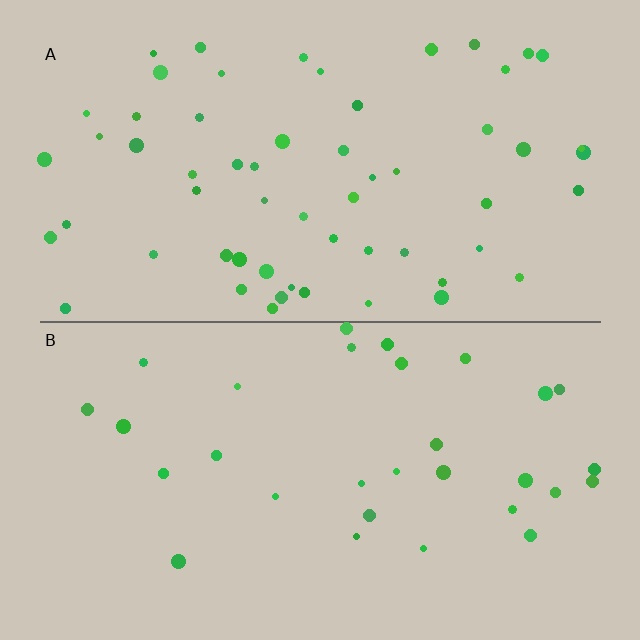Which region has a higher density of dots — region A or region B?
A (the top).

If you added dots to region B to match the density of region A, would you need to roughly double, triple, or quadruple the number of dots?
Approximately double.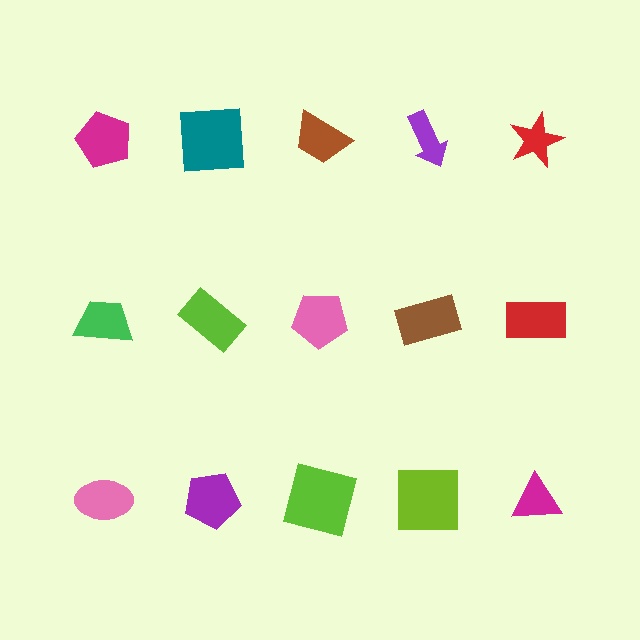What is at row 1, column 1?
A magenta pentagon.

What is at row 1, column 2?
A teal square.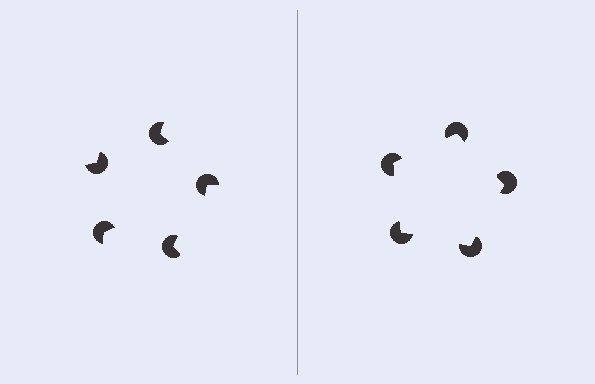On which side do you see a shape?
An illusory pentagon appears on the right side. On the left side the wedge cuts are rotated, so no coherent shape forms.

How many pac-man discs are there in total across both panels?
10 — 5 on each side.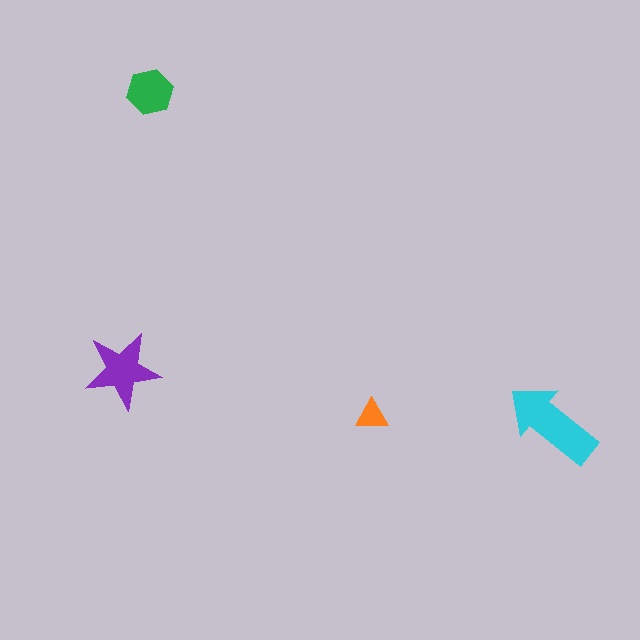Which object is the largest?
The cyan arrow.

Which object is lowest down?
The cyan arrow is bottommost.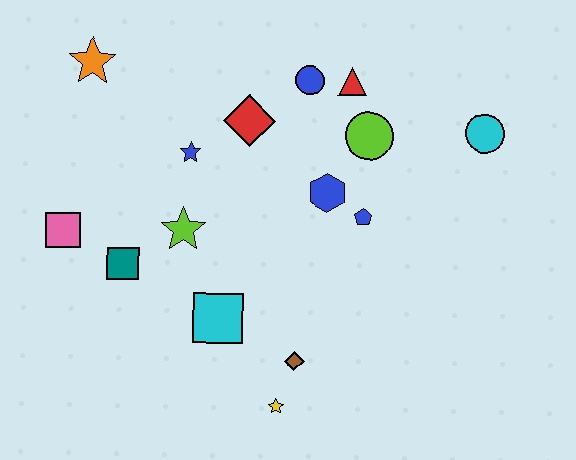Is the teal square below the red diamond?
Yes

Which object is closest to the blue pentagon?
The blue hexagon is closest to the blue pentagon.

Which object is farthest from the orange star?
The cyan circle is farthest from the orange star.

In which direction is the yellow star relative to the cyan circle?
The yellow star is below the cyan circle.